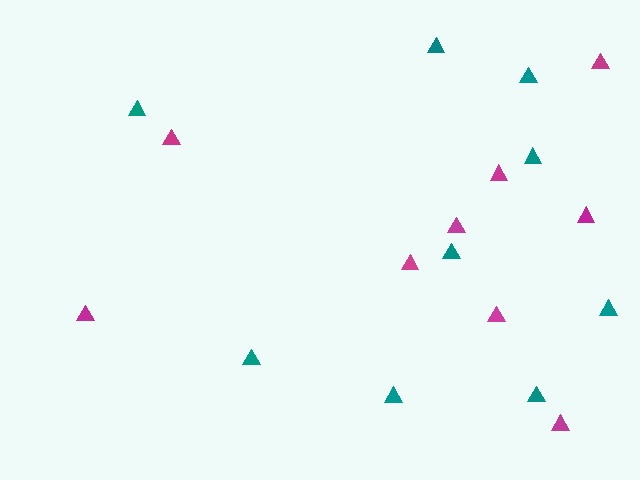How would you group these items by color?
There are 2 groups: one group of teal triangles (9) and one group of magenta triangles (9).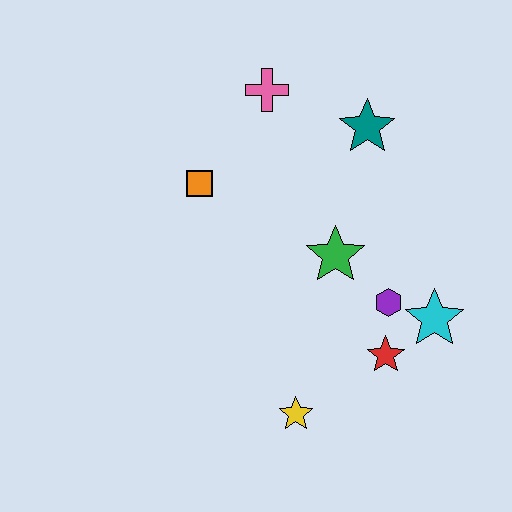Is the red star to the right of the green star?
Yes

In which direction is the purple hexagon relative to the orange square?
The purple hexagon is to the right of the orange square.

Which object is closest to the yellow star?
The red star is closest to the yellow star.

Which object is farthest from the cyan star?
The pink cross is farthest from the cyan star.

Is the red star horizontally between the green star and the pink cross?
No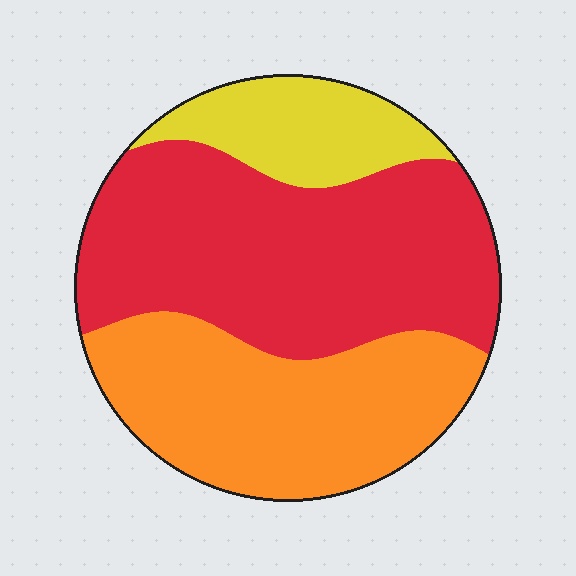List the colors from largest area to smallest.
From largest to smallest: red, orange, yellow.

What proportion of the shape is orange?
Orange takes up about three eighths (3/8) of the shape.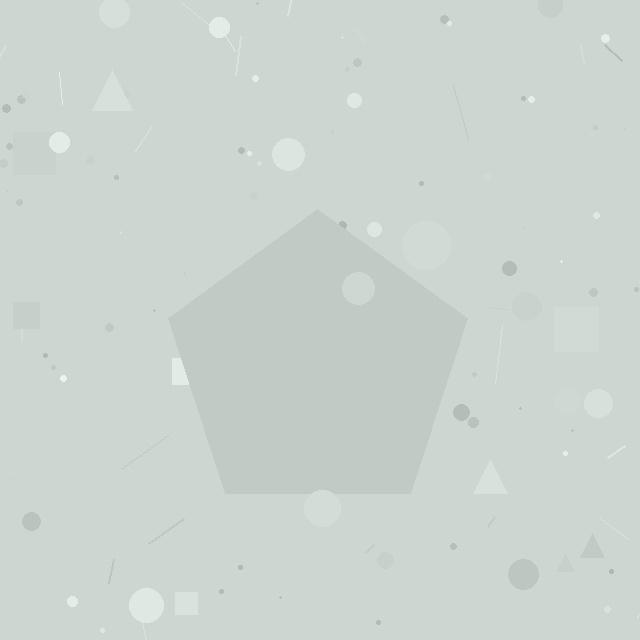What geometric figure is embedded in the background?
A pentagon is embedded in the background.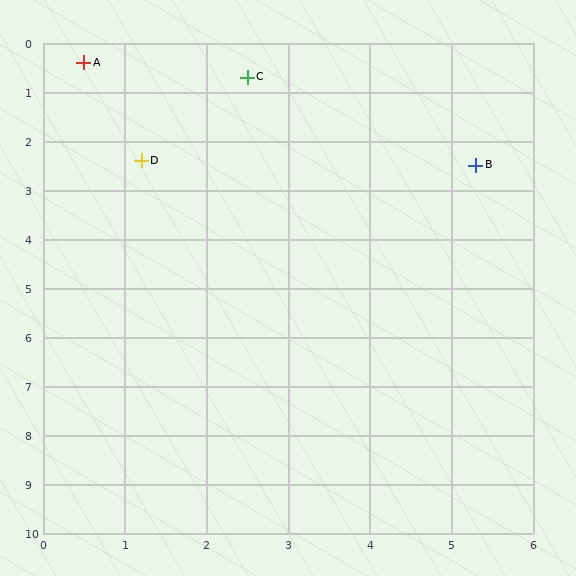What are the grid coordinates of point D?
Point D is at approximately (1.2, 2.4).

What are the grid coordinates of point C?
Point C is at approximately (2.5, 0.7).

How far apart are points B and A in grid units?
Points B and A are about 5.2 grid units apart.